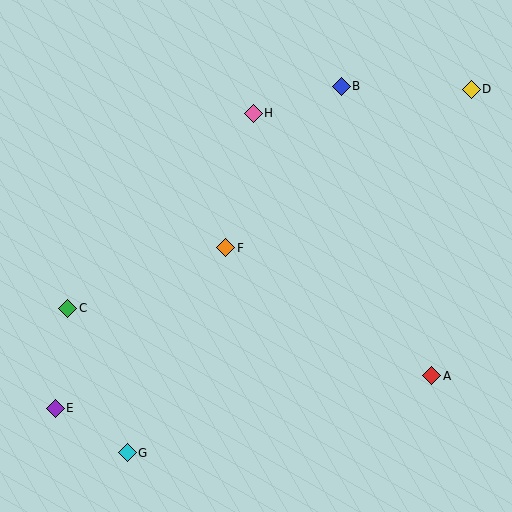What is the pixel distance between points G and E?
The distance between G and E is 85 pixels.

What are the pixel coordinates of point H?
Point H is at (253, 113).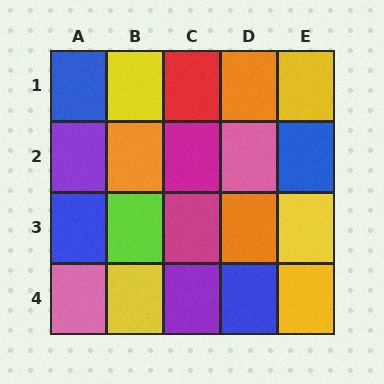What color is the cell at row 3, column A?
Blue.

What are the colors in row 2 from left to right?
Purple, orange, magenta, pink, blue.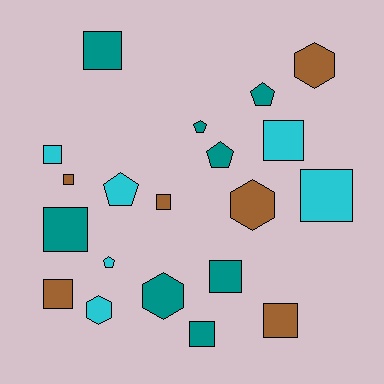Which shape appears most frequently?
Square, with 11 objects.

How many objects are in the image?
There are 20 objects.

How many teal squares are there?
There are 4 teal squares.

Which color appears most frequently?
Teal, with 8 objects.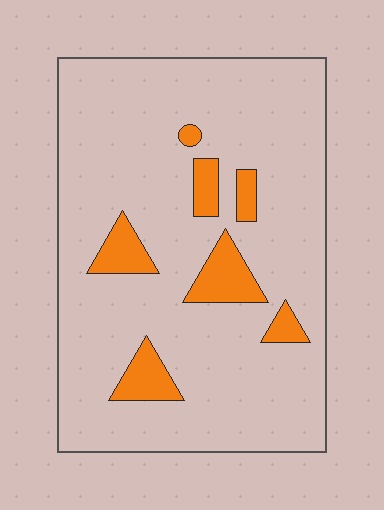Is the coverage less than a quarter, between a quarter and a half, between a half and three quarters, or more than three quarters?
Less than a quarter.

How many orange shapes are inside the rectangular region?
7.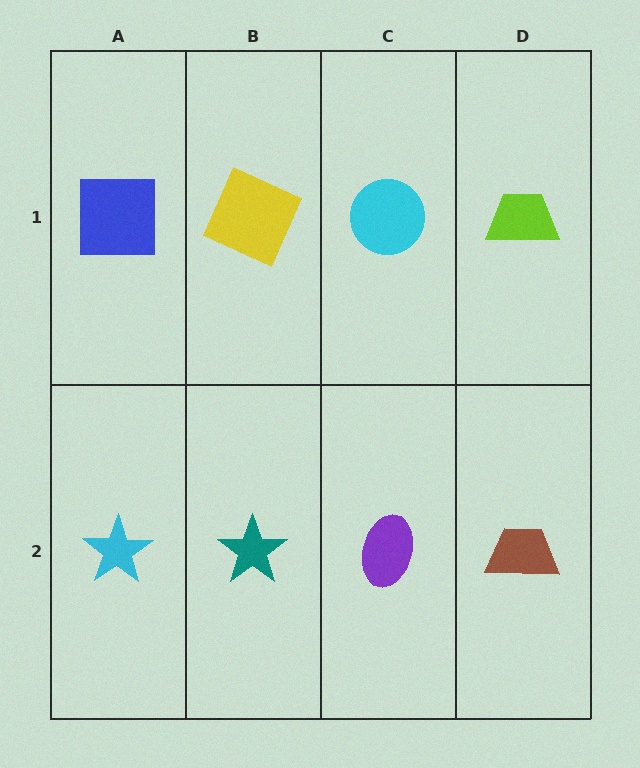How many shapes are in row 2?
4 shapes.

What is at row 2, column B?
A teal star.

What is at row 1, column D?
A lime trapezoid.